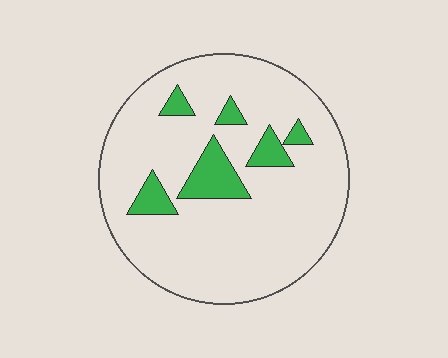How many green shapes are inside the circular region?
6.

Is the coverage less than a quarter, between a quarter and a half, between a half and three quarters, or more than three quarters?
Less than a quarter.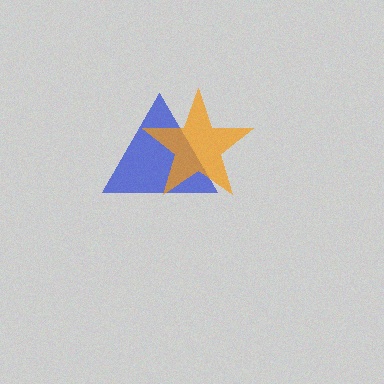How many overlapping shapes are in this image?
There are 2 overlapping shapes in the image.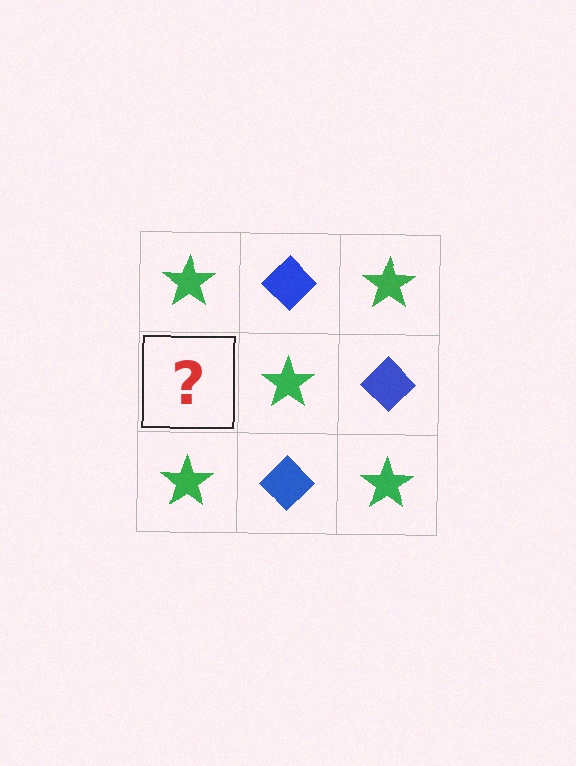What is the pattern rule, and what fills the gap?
The rule is that it alternates green star and blue diamond in a checkerboard pattern. The gap should be filled with a blue diamond.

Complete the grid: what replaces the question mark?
The question mark should be replaced with a blue diamond.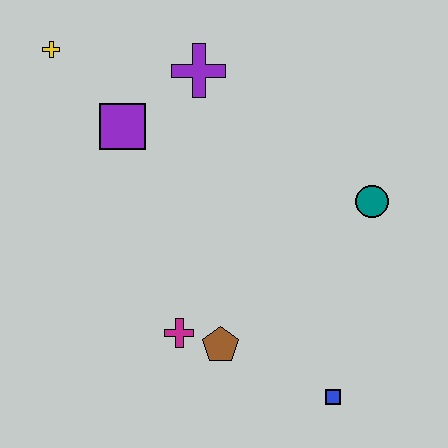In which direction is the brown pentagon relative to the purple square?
The brown pentagon is below the purple square.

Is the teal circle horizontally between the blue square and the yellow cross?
No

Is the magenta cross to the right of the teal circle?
No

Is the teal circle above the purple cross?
No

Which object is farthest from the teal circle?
The yellow cross is farthest from the teal circle.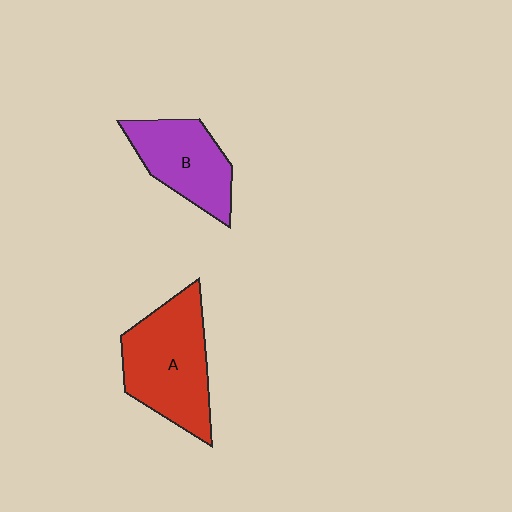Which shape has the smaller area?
Shape B (purple).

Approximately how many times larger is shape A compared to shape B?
Approximately 1.4 times.